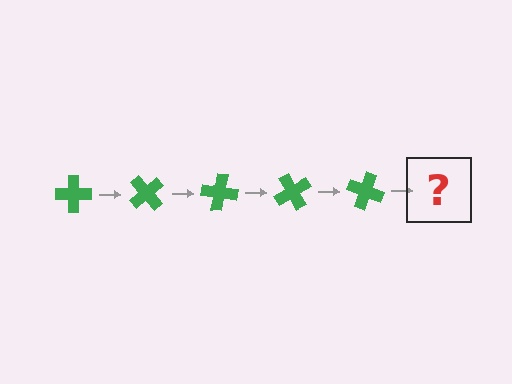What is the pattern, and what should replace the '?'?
The pattern is that the cross rotates 50 degrees each step. The '?' should be a green cross rotated 250 degrees.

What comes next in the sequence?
The next element should be a green cross rotated 250 degrees.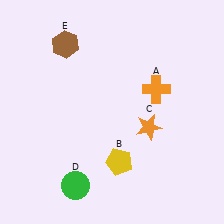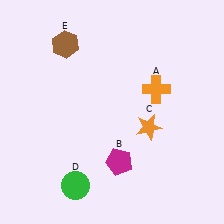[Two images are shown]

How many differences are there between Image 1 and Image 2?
There is 1 difference between the two images.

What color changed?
The pentagon (B) changed from yellow in Image 1 to magenta in Image 2.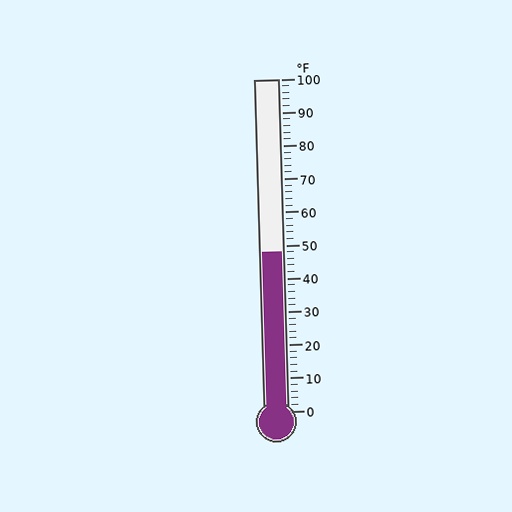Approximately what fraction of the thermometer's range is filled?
The thermometer is filled to approximately 50% of its range.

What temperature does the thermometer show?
The thermometer shows approximately 48°F.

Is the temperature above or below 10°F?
The temperature is above 10°F.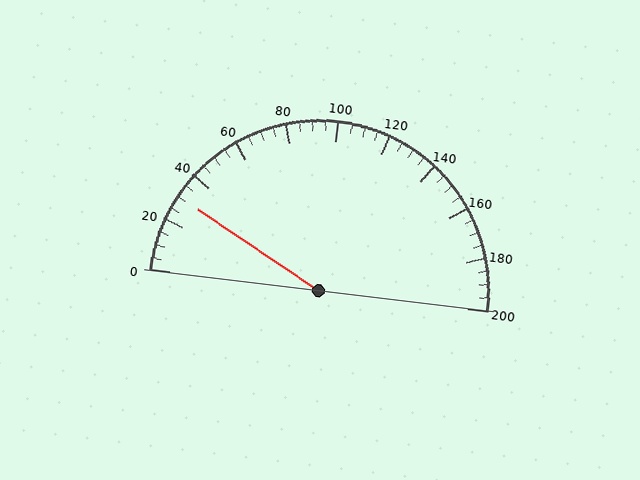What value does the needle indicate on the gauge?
The needle indicates approximately 30.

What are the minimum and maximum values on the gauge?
The gauge ranges from 0 to 200.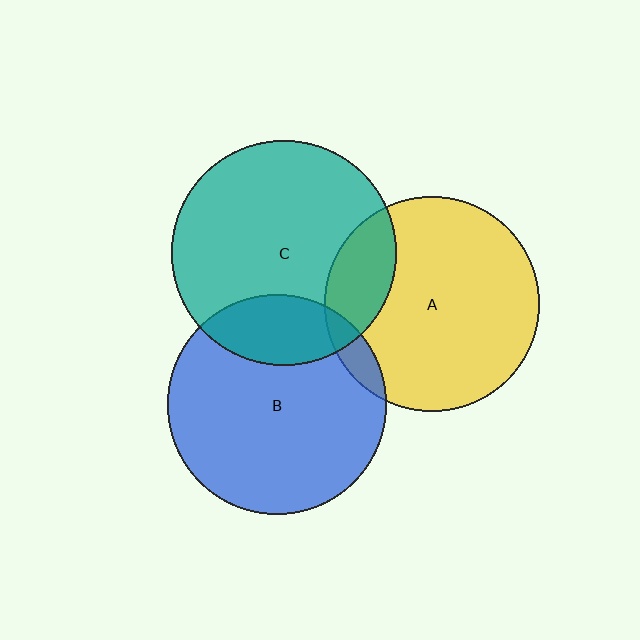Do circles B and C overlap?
Yes.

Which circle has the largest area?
Circle C (teal).